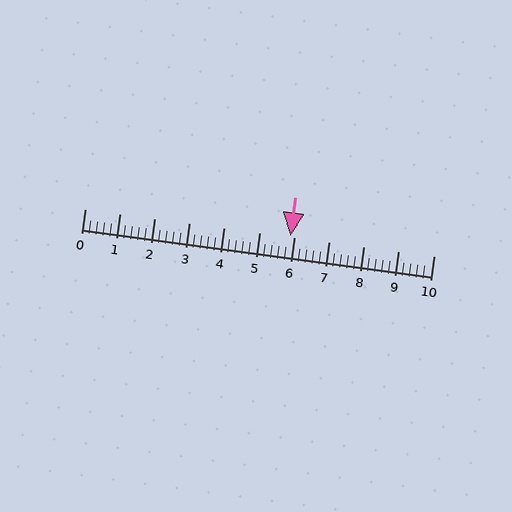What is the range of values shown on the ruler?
The ruler shows values from 0 to 10.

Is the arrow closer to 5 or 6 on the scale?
The arrow is closer to 6.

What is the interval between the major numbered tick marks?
The major tick marks are spaced 1 units apart.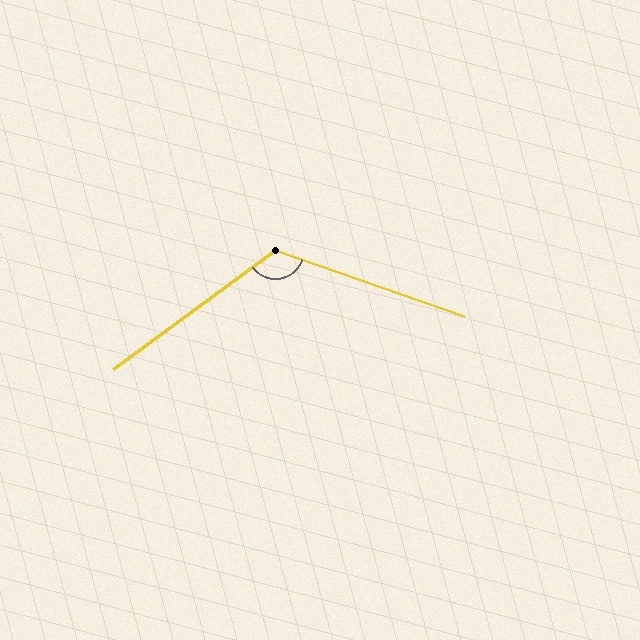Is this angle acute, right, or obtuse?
It is obtuse.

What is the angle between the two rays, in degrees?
Approximately 124 degrees.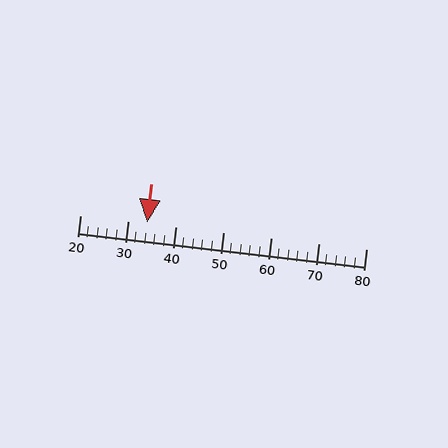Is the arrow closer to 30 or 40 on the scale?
The arrow is closer to 30.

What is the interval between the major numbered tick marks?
The major tick marks are spaced 10 units apart.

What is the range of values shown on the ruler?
The ruler shows values from 20 to 80.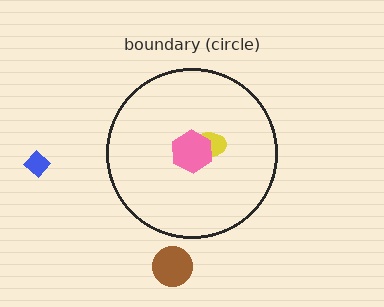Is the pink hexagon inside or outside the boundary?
Inside.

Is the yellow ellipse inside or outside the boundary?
Inside.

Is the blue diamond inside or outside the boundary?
Outside.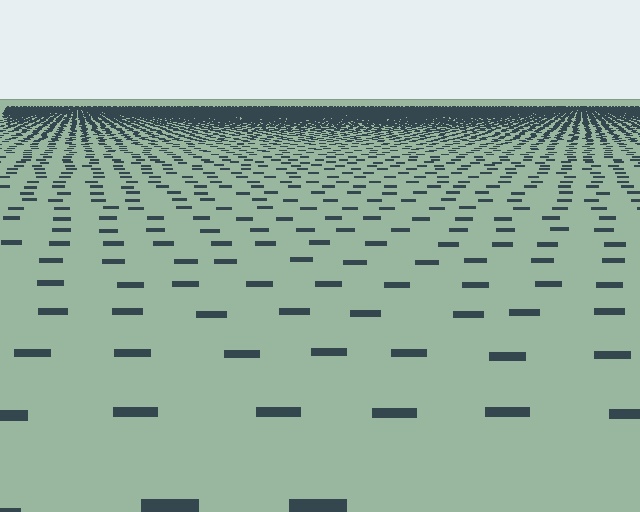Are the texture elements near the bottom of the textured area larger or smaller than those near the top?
Larger. Near the bottom, elements are closer to the viewer and appear at a bigger on-screen size.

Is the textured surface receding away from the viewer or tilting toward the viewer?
The surface is receding away from the viewer. Texture elements get smaller and denser toward the top.